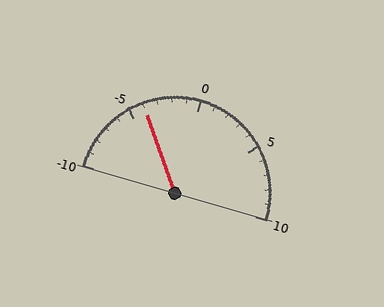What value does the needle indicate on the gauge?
The needle indicates approximately -4.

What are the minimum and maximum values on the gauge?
The gauge ranges from -10 to 10.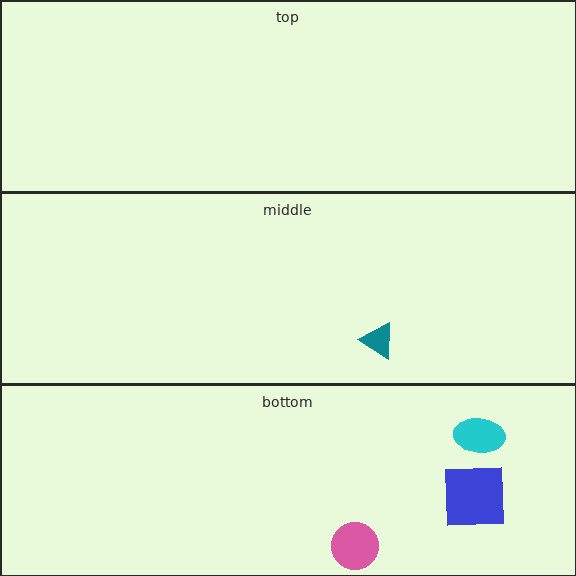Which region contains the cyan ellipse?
The bottom region.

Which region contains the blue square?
The bottom region.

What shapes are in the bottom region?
The pink circle, the blue square, the cyan ellipse.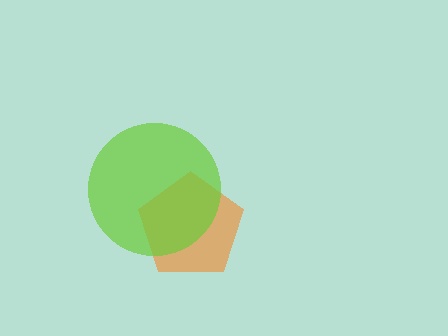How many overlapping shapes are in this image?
There are 2 overlapping shapes in the image.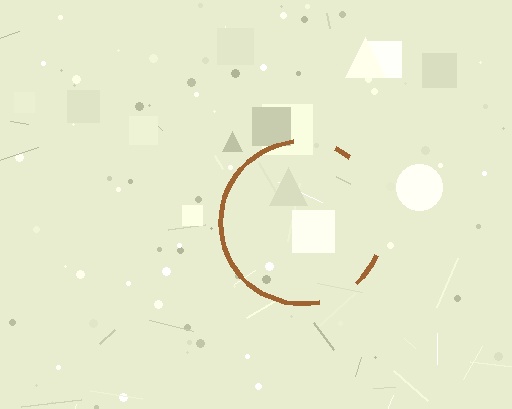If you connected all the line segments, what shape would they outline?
They would outline a circle.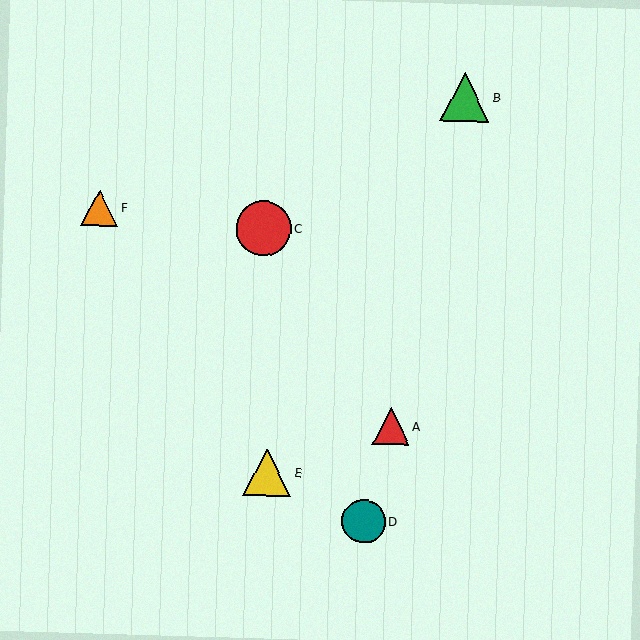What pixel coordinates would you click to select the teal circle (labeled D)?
Click at (364, 521) to select the teal circle D.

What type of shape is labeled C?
Shape C is a red circle.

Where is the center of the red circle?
The center of the red circle is at (264, 228).